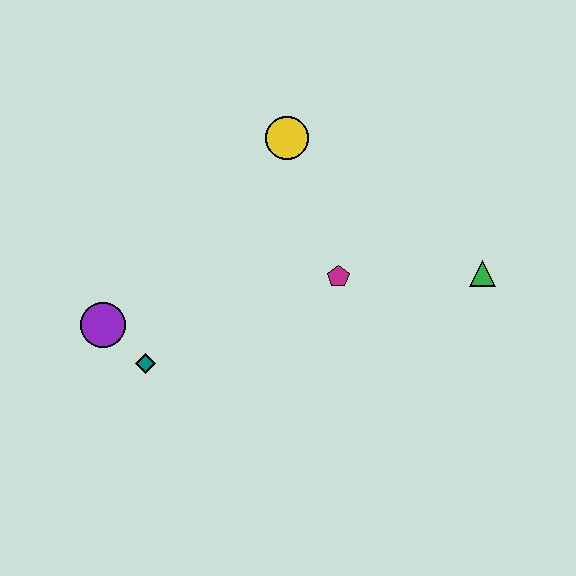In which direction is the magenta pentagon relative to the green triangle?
The magenta pentagon is to the left of the green triangle.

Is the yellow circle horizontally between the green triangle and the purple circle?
Yes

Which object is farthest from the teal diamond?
The green triangle is farthest from the teal diamond.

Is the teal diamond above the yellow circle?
No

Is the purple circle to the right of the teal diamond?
No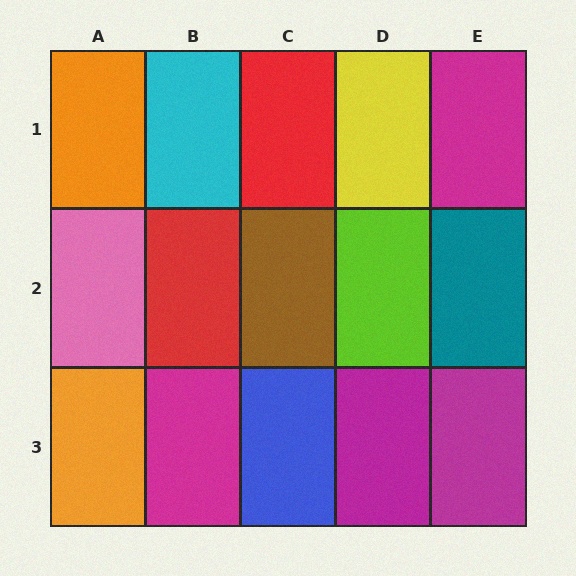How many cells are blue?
1 cell is blue.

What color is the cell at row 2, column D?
Lime.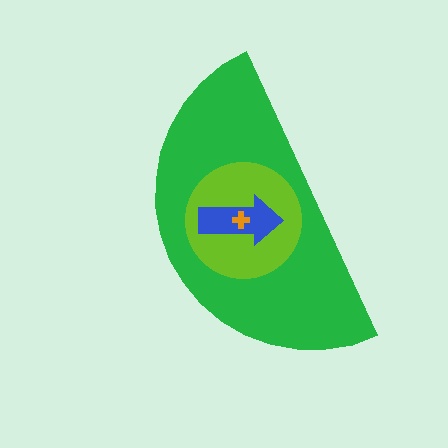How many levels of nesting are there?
4.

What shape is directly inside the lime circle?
The blue arrow.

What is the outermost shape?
The green semicircle.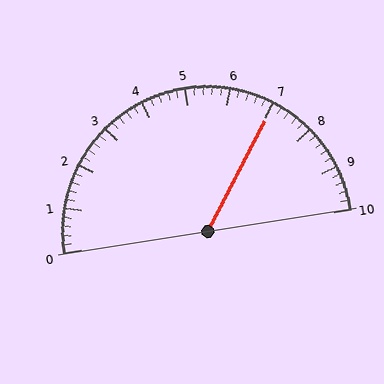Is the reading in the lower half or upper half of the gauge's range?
The reading is in the upper half of the range (0 to 10).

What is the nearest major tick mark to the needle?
The nearest major tick mark is 7.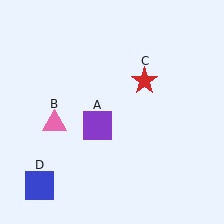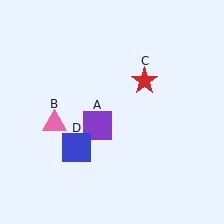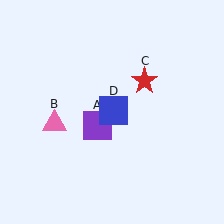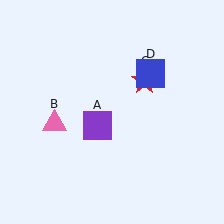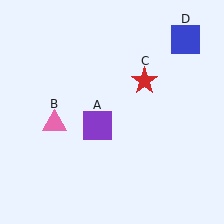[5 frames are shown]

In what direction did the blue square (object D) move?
The blue square (object D) moved up and to the right.